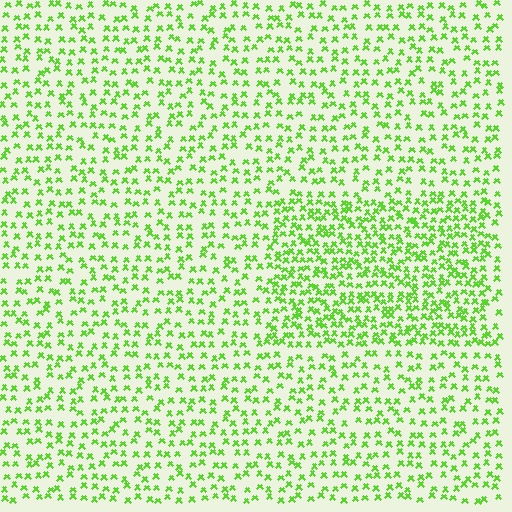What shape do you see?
I see a rectangle.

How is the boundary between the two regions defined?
The boundary is defined by a change in element density (approximately 1.8x ratio). All elements are the same color, size, and shape.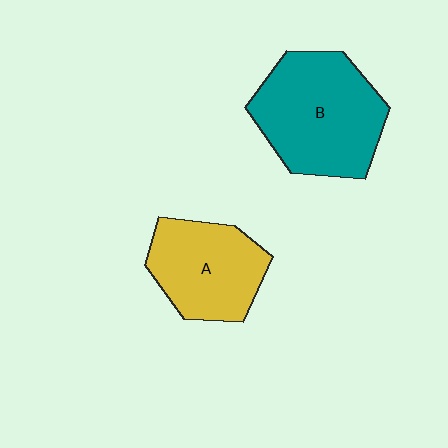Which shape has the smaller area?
Shape A (yellow).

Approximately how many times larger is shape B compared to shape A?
Approximately 1.4 times.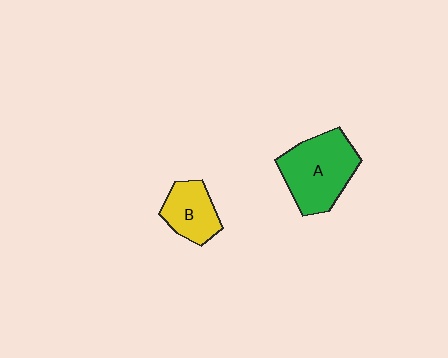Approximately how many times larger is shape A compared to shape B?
Approximately 1.7 times.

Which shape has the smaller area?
Shape B (yellow).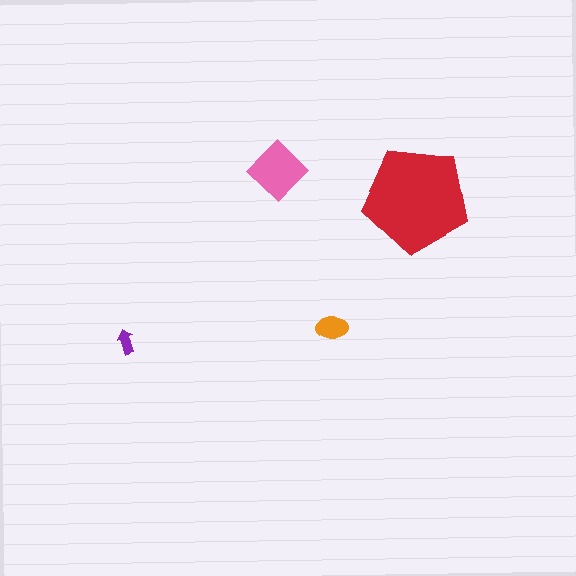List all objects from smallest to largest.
The purple arrow, the orange ellipse, the pink diamond, the red pentagon.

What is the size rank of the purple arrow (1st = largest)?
4th.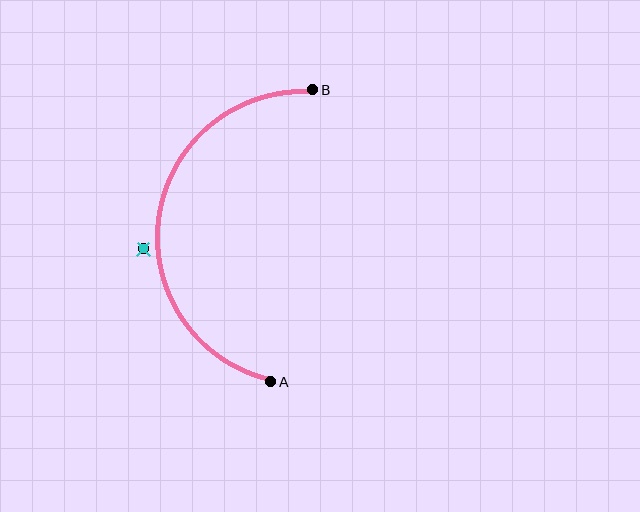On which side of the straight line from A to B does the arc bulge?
The arc bulges to the left of the straight line connecting A and B.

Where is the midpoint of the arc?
The arc midpoint is the point on the curve farthest from the straight line joining A and B. It sits to the left of that line.